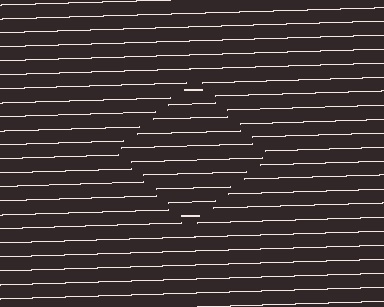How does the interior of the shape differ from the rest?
The interior of the shape contains the same grating, shifted by half a period — the contour is defined by the phase discontinuity where line-ends from the inner and outer gratings abut.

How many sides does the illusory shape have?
4 sides — the line-ends trace a square.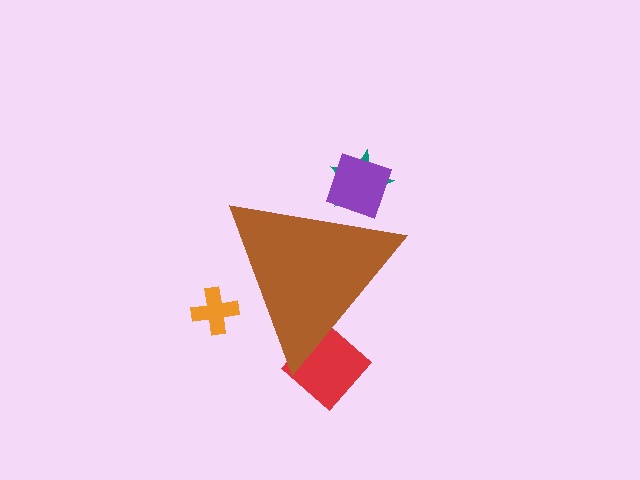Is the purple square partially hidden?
Yes, the purple square is partially hidden behind the brown triangle.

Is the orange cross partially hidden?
Yes, the orange cross is partially hidden behind the brown triangle.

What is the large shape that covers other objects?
A brown triangle.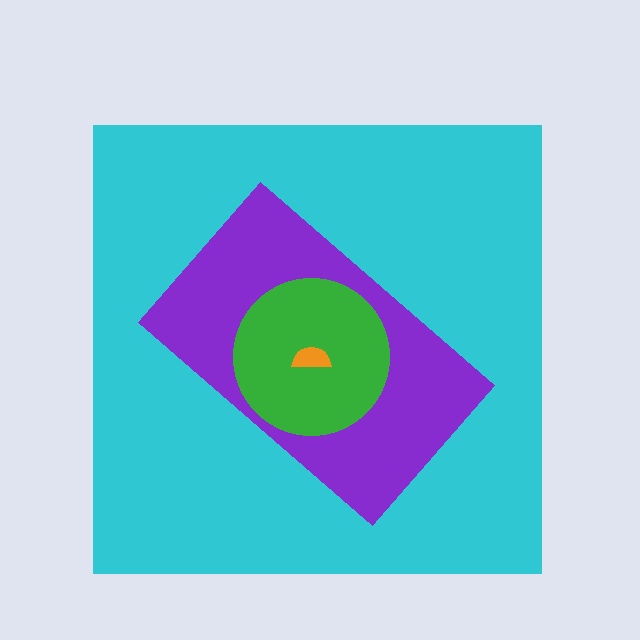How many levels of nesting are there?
4.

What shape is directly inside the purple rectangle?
The green circle.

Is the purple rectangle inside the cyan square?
Yes.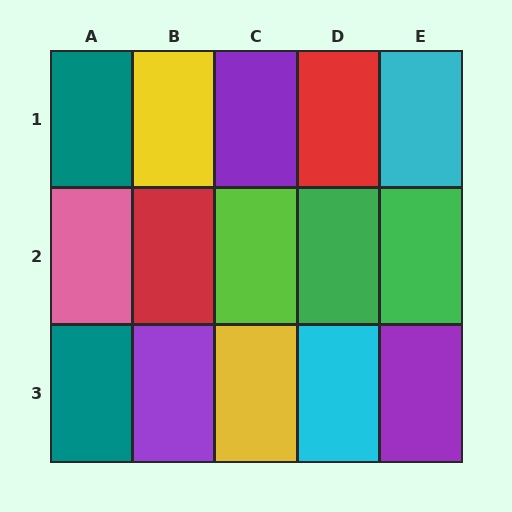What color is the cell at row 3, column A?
Teal.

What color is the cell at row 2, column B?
Red.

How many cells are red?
2 cells are red.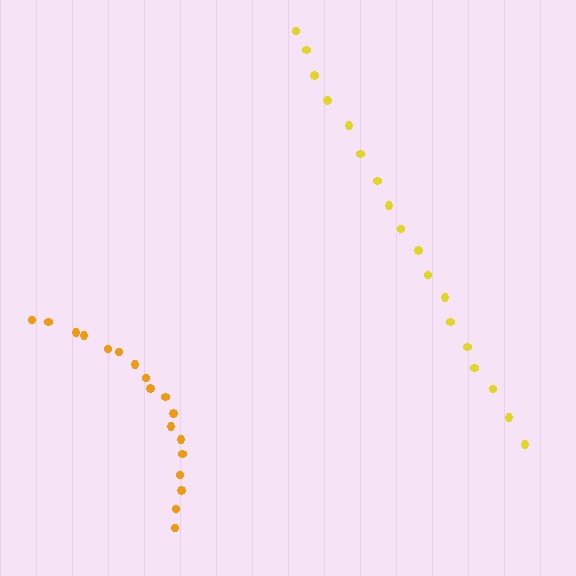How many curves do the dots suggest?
There are 2 distinct paths.